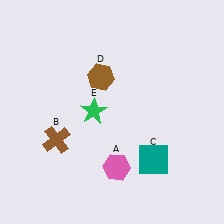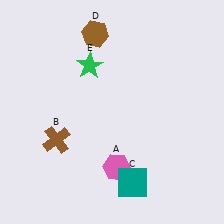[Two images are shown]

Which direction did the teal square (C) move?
The teal square (C) moved down.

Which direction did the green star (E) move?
The green star (E) moved up.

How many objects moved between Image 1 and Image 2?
3 objects moved between the two images.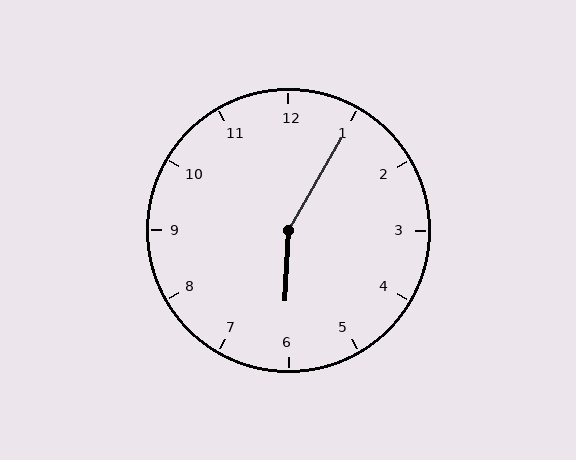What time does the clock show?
6:05.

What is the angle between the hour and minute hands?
Approximately 152 degrees.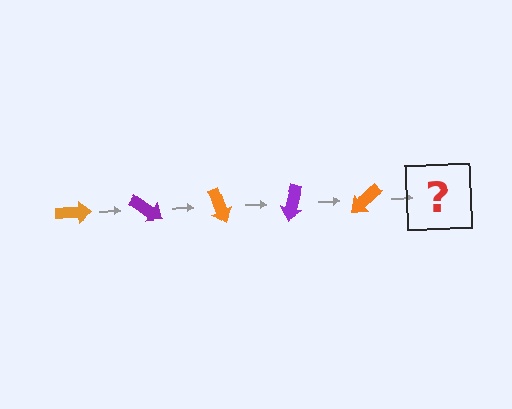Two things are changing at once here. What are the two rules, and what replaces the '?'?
The two rules are that it rotates 35 degrees each step and the color cycles through orange and purple. The '?' should be a purple arrow, rotated 175 degrees from the start.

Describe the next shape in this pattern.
It should be a purple arrow, rotated 175 degrees from the start.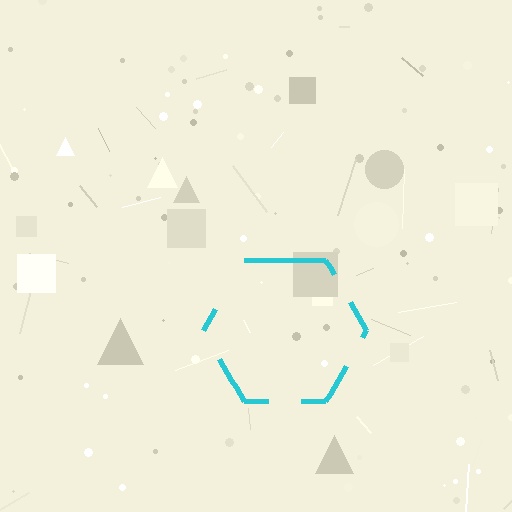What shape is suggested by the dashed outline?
The dashed outline suggests a hexagon.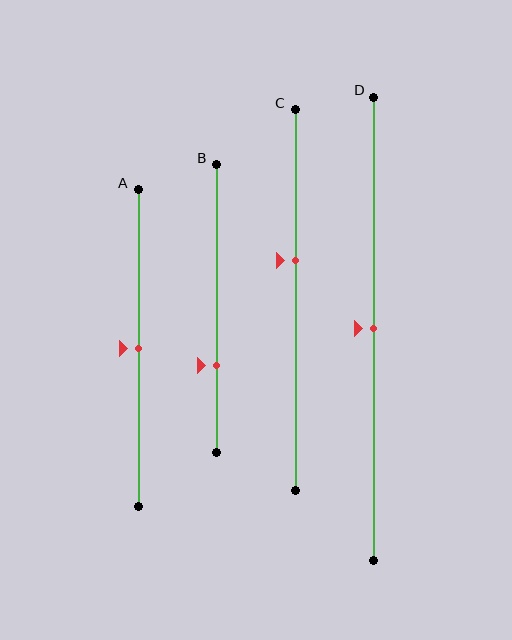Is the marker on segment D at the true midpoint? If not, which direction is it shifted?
Yes, the marker on segment D is at the true midpoint.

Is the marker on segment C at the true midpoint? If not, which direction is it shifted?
No, the marker on segment C is shifted upward by about 10% of the segment length.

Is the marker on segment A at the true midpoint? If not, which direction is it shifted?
Yes, the marker on segment A is at the true midpoint.